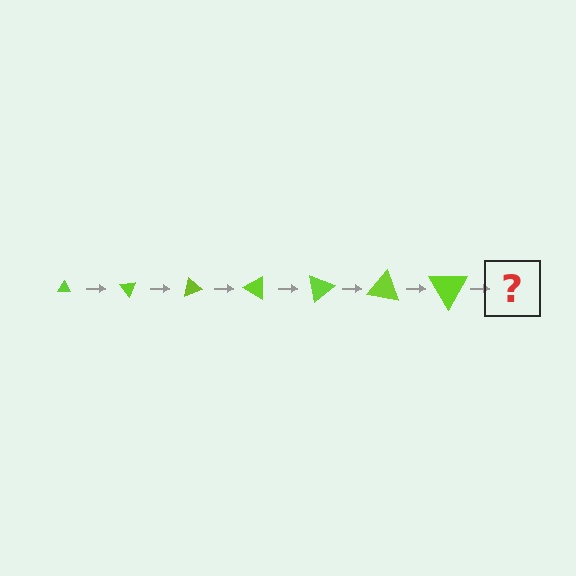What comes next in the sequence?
The next element should be a triangle, larger than the previous one and rotated 350 degrees from the start.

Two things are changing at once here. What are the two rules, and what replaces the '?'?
The two rules are that the triangle grows larger each step and it rotates 50 degrees each step. The '?' should be a triangle, larger than the previous one and rotated 350 degrees from the start.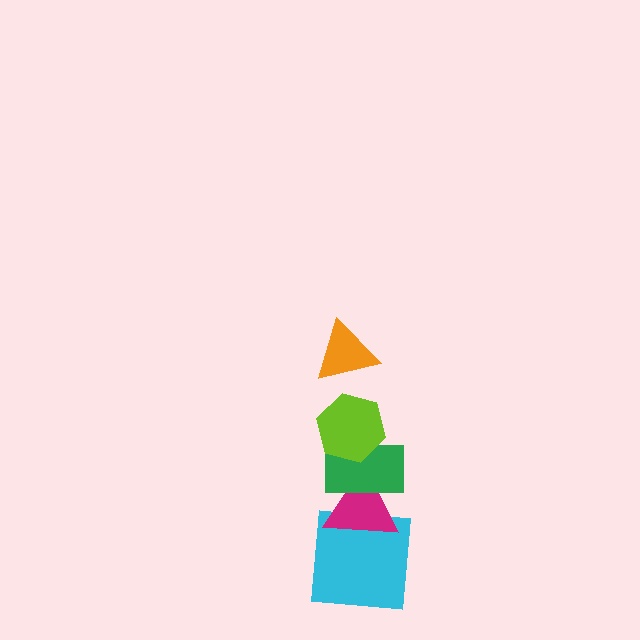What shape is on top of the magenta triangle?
The green rectangle is on top of the magenta triangle.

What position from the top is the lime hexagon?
The lime hexagon is 2nd from the top.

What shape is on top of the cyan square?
The magenta triangle is on top of the cyan square.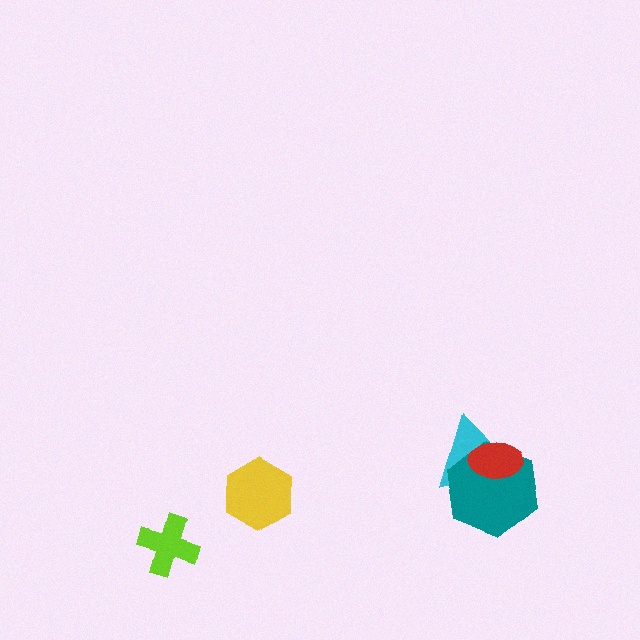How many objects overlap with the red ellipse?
2 objects overlap with the red ellipse.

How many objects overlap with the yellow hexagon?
0 objects overlap with the yellow hexagon.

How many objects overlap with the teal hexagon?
2 objects overlap with the teal hexagon.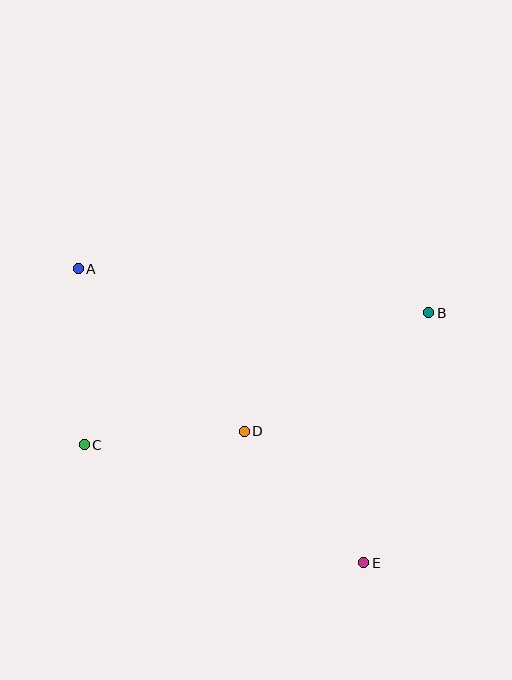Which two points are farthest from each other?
Points A and E are farthest from each other.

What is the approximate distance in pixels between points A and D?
The distance between A and D is approximately 233 pixels.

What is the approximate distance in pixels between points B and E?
The distance between B and E is approximately 258 pixels.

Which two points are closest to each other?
Points C and D are closest to each other.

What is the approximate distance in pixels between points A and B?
The distance between A and B is approximately 354 pixels.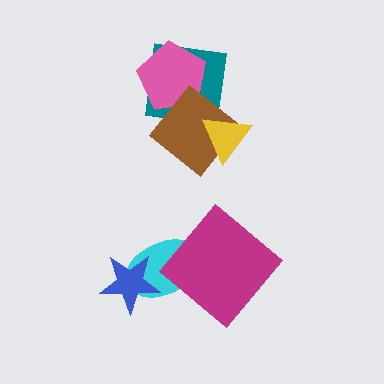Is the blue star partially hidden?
No, no other shape covers it.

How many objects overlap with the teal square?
2 objects overlap with the teal square.